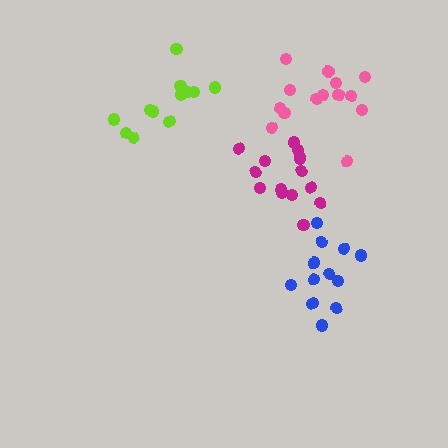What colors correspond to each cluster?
The clusters are colored: blue, magenta, pink, lime.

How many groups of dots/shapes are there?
There are 4 groups.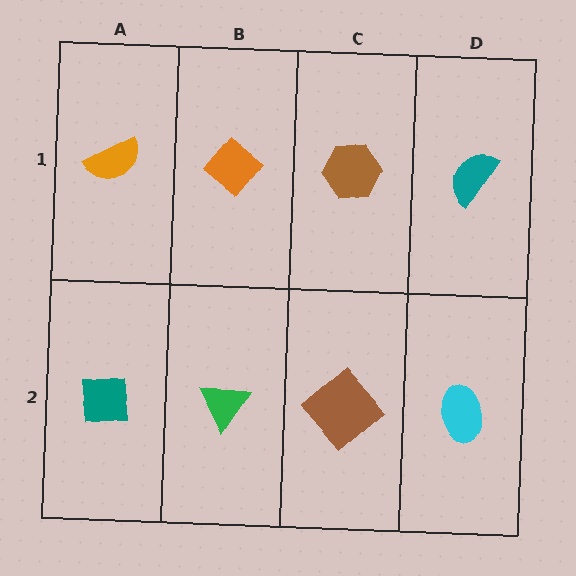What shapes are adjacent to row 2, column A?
An orange semicircle (row 1, column A), a green triangle (row 2, column B).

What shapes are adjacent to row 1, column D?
A cyan ellipse (row 2, column D), a brown hexagon (row 1, column C).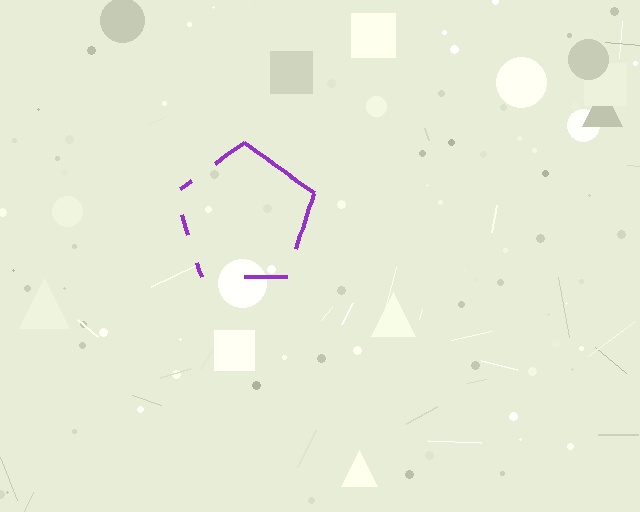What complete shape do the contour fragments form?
The contour fragments form a pentagon.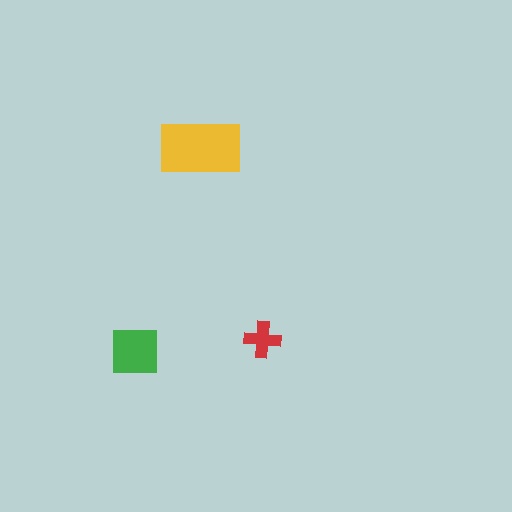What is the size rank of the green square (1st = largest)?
2nd.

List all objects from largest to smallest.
The yellow rectangle, the green square, the red cross.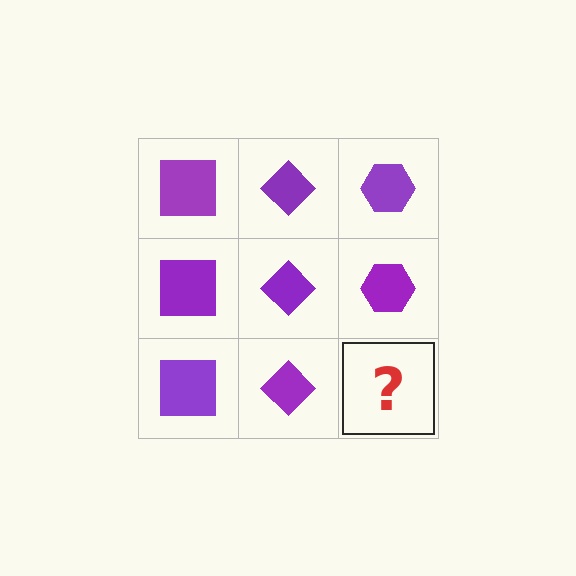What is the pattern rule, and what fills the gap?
The rule is that each column has a consistent shape. The gap should be filled with a purple hexagon.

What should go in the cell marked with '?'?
The missing cell should contain a purple hexagon.